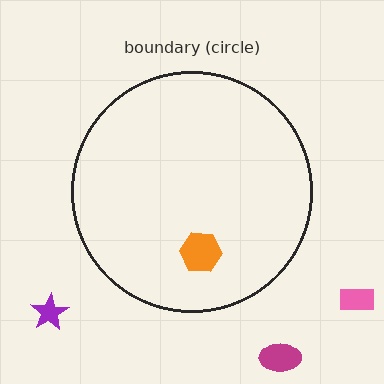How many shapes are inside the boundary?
1 inside, 3 outside.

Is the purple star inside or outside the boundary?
Outside.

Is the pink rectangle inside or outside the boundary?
Outside.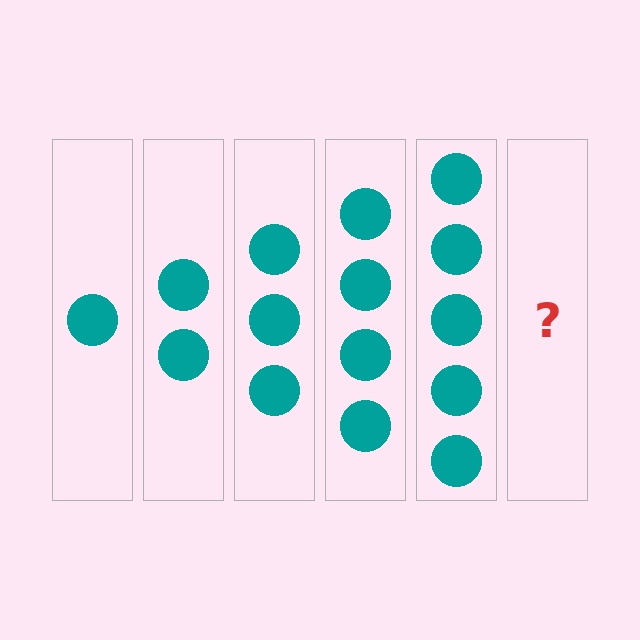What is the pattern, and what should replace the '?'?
The pattern is that each step adds one more circle. The '?' should be 6 circles.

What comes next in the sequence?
The next element should be 6 circles.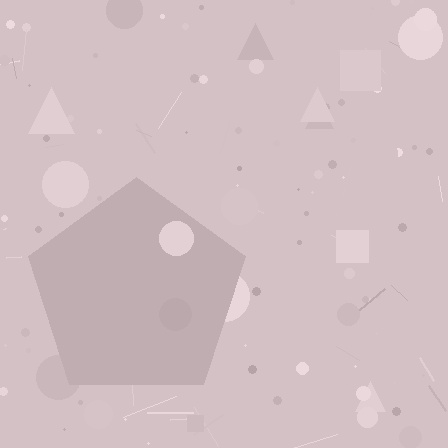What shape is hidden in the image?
A pentagon is hidden in the image.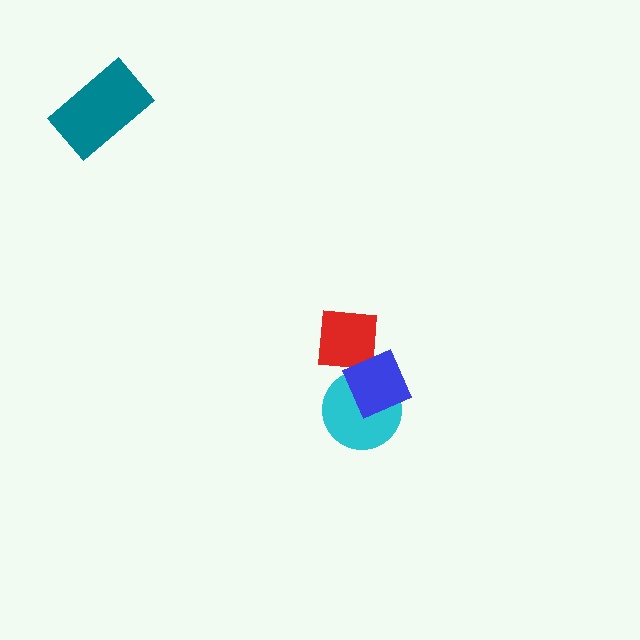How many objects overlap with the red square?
1 object overlaps with the red square.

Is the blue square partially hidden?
No, no other shape covers it.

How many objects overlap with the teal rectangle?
0 objects overlap with the teal rectangle.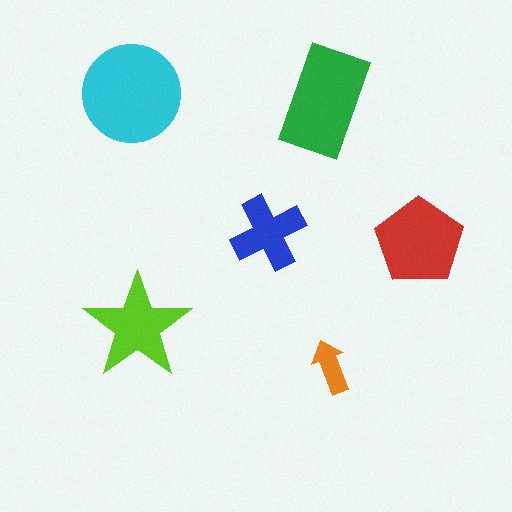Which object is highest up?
The cyan circle is topmost.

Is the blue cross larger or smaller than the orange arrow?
Larger.